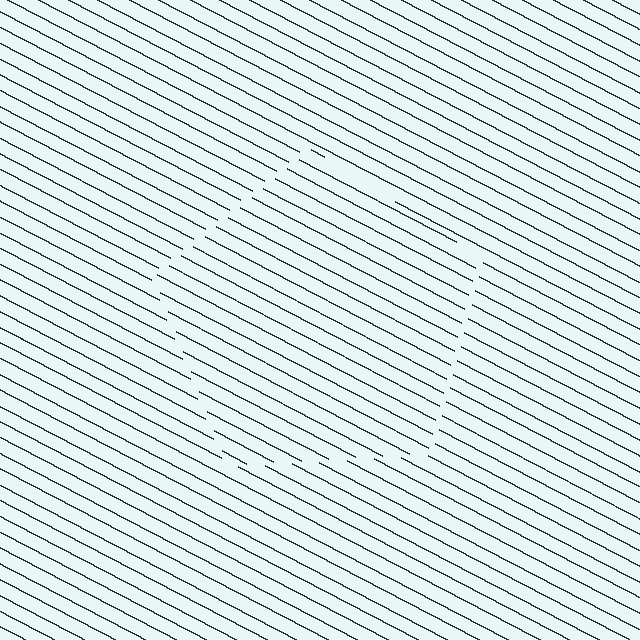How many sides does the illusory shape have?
5 sides — the line-ends trace a pentagon.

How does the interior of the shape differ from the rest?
The interior of the shape contains the same grating, shifted by half a period — the contour is defined by the phase discontinuity where line-ends from the inner and outer gratings abut.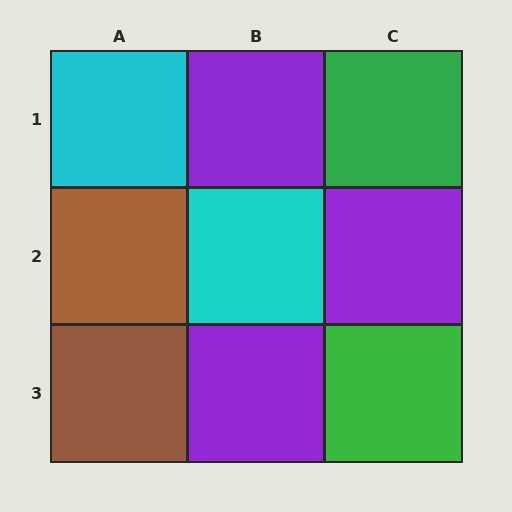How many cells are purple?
3 cells are purple.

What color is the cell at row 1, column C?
Green.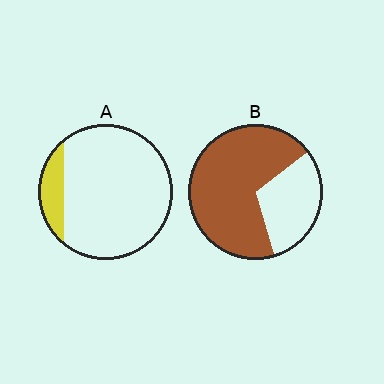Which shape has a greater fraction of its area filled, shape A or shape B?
Shape B.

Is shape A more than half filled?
No.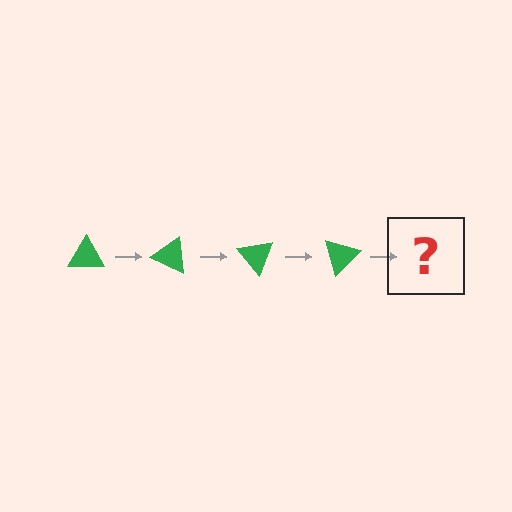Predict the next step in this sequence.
The next step is a green triangle rotated 100 degrees.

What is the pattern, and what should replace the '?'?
The pattern is that the triangle rotates 25 degrees each step. The '?' should be a green triangle rotated 100 degrees.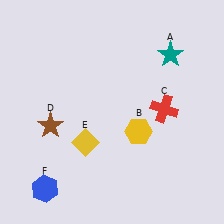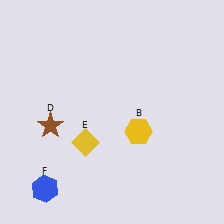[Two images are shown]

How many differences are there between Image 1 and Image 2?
There are 2 differences between the two images.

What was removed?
The teal star (A), the red cross (C) were removed in Image 2.